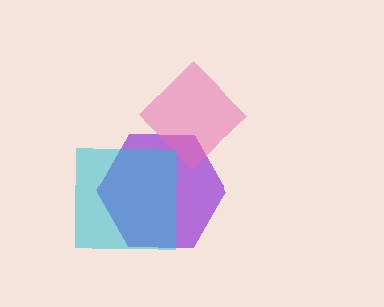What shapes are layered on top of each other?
The layered shapes are: a purple hexagon, a pink diamond, a cyan square.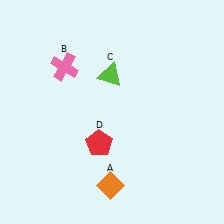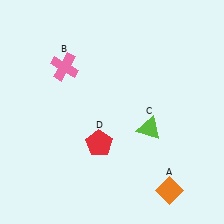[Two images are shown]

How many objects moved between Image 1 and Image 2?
2 objects moved between the two images.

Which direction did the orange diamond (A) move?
The orange diamond (A) moved right.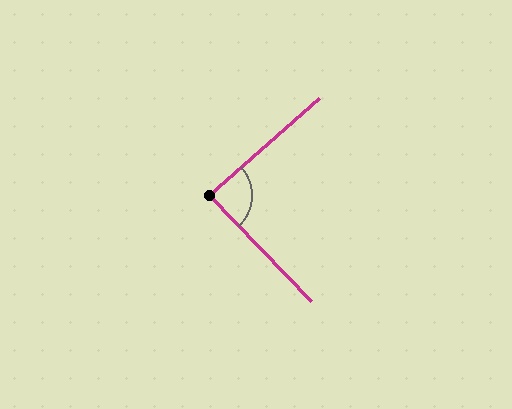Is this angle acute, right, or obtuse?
It is approximately a right angle.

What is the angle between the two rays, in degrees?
Approximately 87 degrees.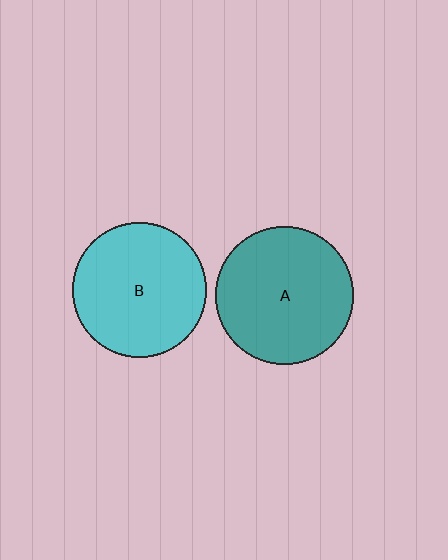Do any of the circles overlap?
No, none of the circles overlap.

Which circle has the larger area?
Circle A (teal).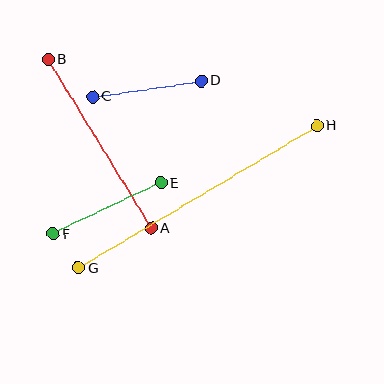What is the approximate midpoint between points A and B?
The midpoint is at approximately (100, 144) pixels.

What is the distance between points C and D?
The distance is approximately 110 pixels.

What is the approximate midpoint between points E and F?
The midpoint is at approximately (107, 208) pixels.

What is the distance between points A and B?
The distance is approximately 198 pixels.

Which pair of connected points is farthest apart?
Points G and H are farthest apart.